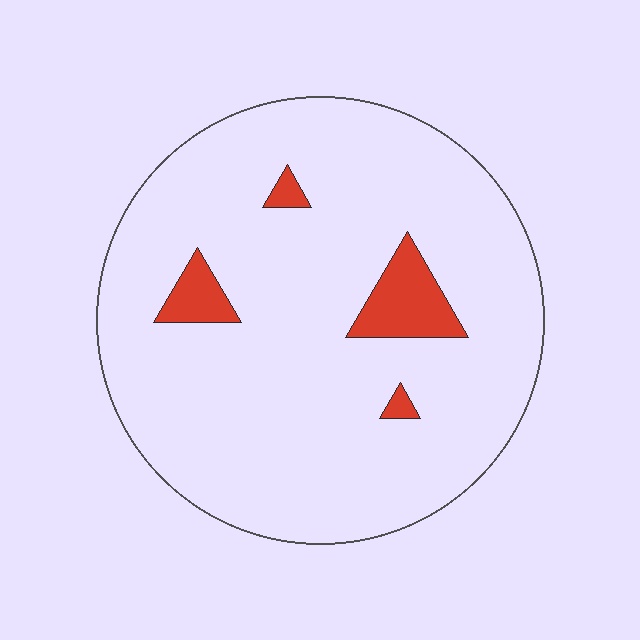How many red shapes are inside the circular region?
4.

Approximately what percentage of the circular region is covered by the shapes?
Approximately 10%.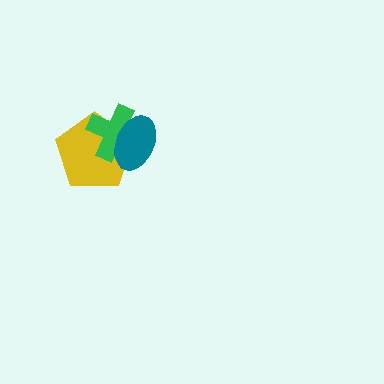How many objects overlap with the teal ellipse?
2 objects overlap with the teal ellipse.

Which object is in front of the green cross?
The teal ellipse is in front of the green cross.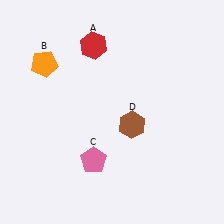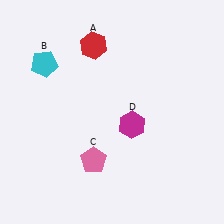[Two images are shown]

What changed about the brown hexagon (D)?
In Image 1, D is brown. In Image 2, it changed to magenta.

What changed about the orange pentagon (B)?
In Image 1, B is orange. In Image 2, it changed to cyan.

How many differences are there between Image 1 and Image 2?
There are 2 differences between the two images.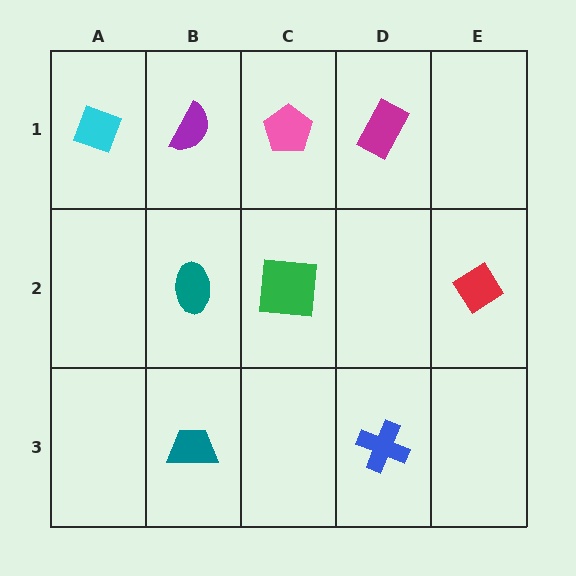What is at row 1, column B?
A purple semicircle.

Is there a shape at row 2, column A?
No, that cell is empty.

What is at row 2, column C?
A green square.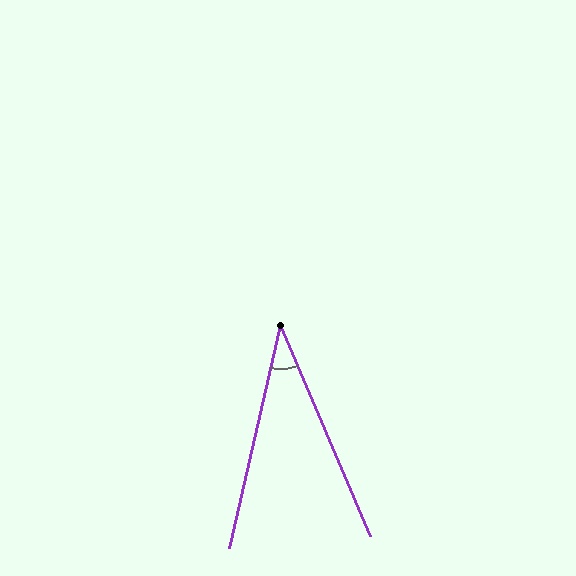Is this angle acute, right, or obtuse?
It is acute.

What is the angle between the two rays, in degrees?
Approximately 36 degrees.